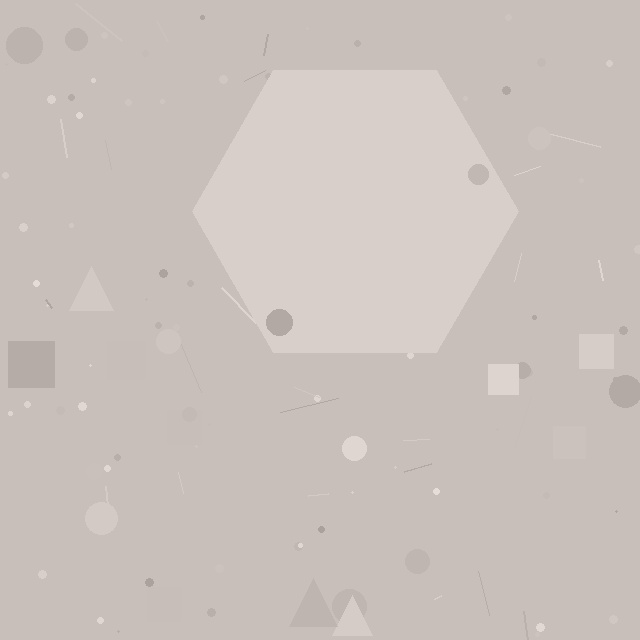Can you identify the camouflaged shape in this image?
The camouflaged shape is a hexagon.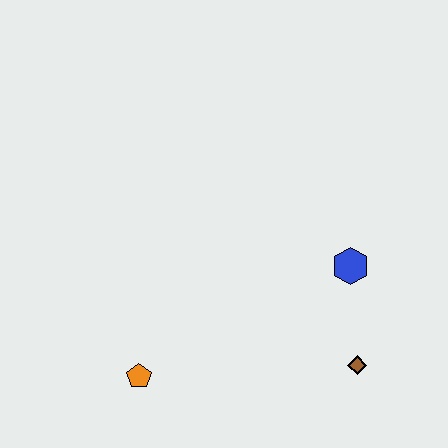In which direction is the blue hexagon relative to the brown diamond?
The blue hexagon is above the brown diamond.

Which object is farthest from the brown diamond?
The orange pentagon is farthest from the brown diamond.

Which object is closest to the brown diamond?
The blue hexagon is closest to the brown diamond.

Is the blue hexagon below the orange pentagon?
No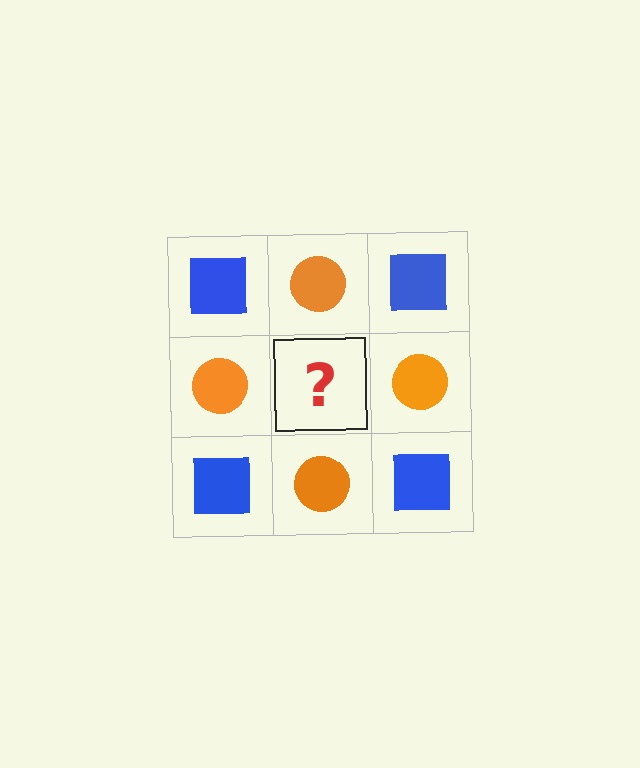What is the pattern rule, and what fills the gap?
The rule is that it alternates blue square and orange circle in a checkerboard pattern. The gap should be filled with a blue square.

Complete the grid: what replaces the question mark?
The question mark should be replaced with a blue square.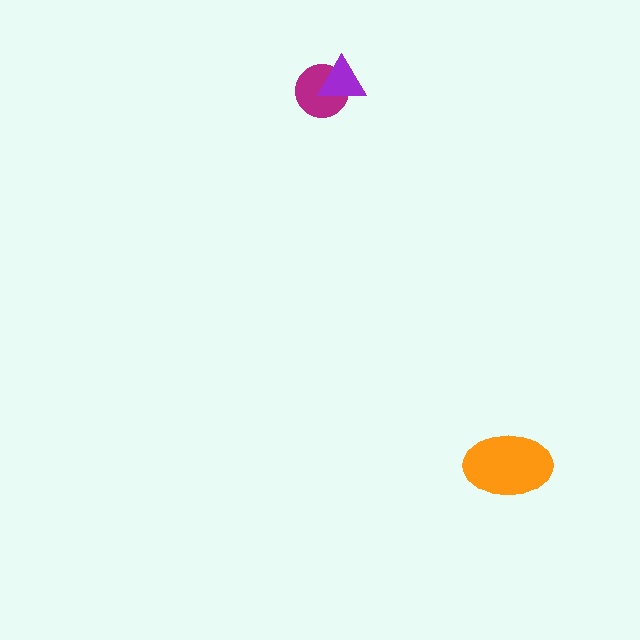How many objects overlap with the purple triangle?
1 object overlaps with the purple triangle.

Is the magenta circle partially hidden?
Yes, it is partially covered by another shape.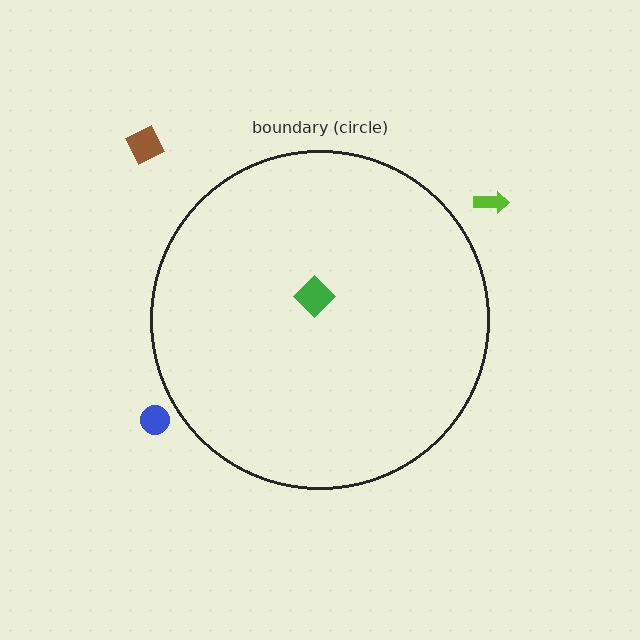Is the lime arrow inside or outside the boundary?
Outside.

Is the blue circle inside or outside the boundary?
Outside.